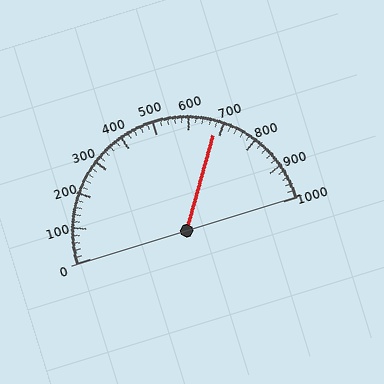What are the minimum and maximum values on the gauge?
The gauge ranges from 0 to 1000.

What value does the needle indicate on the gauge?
The needle indicates approximately 680.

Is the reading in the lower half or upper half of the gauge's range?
The reading is in the upper half of the range (0 to 1000).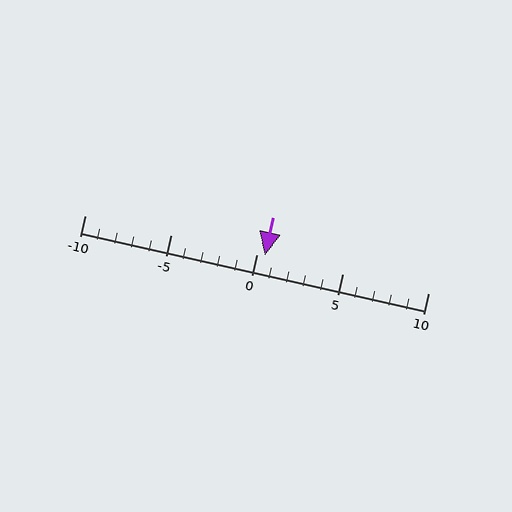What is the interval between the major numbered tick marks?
The major tick marks are spaced 5 units apart.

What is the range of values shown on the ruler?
The ruler shows values from -10 to 10.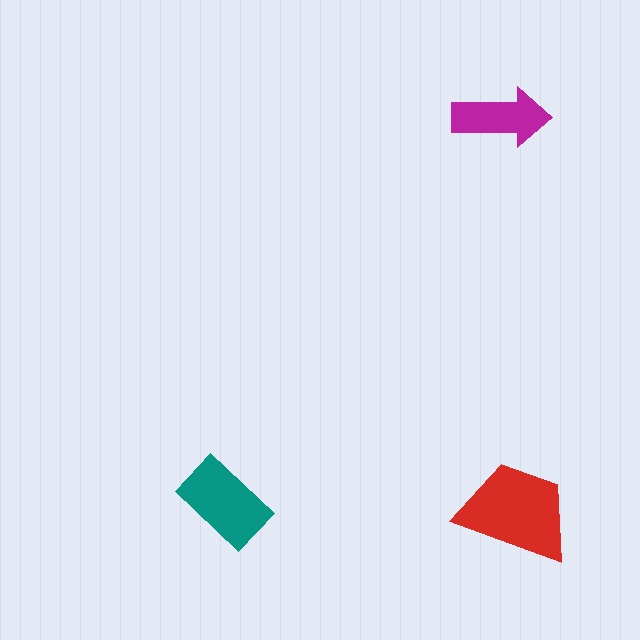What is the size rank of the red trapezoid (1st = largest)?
1st.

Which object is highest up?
The magenta arrow is topmost.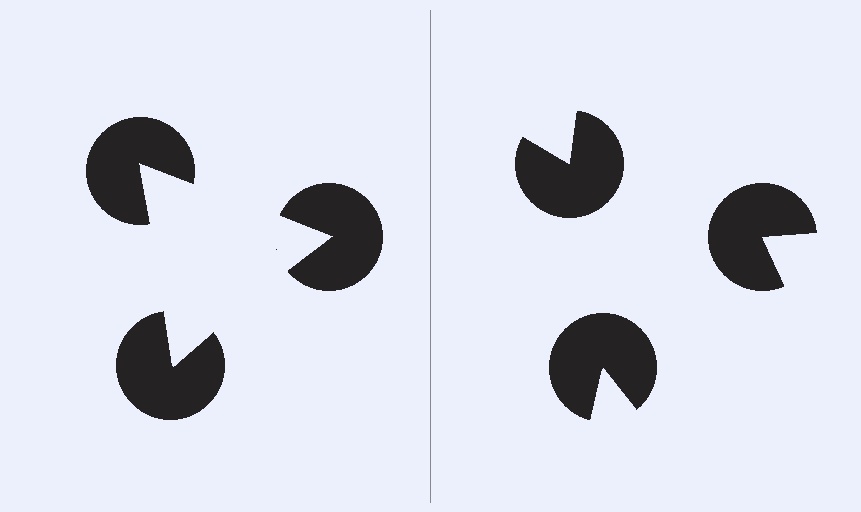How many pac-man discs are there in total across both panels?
6 — 3 on each side.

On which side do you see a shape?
An illusory triangle appears on the left side. On the right side the wedge cuts are rotated, so no coherent shape forms.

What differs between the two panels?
The pac-man discs are positioned identically on both sides; only the wedge orientations differ. On the left they align to a triangle; on the right they are misaligned.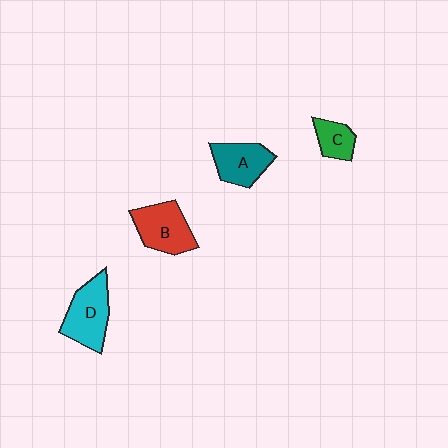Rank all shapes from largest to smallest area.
From largest to smallest: D (cyan), B (red), A (teal), C (green).